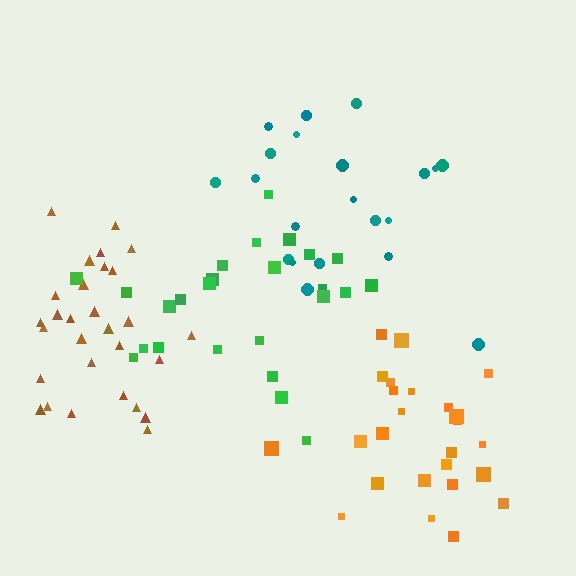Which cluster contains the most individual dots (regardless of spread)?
Brown (30).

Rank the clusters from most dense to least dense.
orange, brown, green, teal.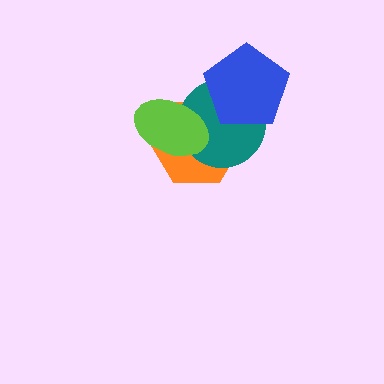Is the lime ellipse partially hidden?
No, no other shape covers it.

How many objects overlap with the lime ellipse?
2 objects overlap with the lime ellipse.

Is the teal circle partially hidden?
Yes, it is partially covered by another shape.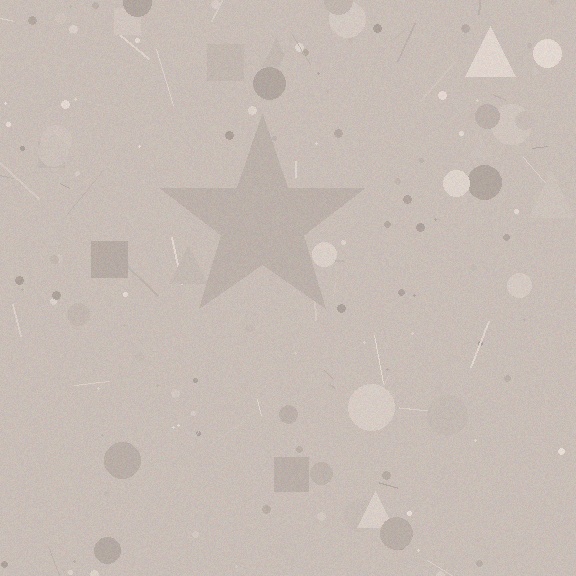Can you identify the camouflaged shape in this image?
The camouflaged shape is a star.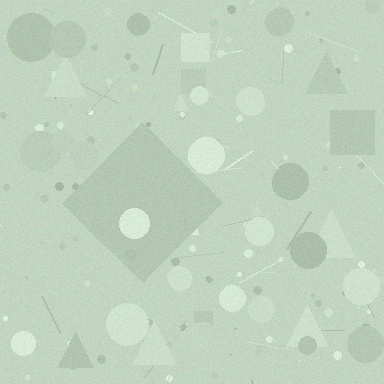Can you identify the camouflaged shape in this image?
The camouflaged shape is a diamond.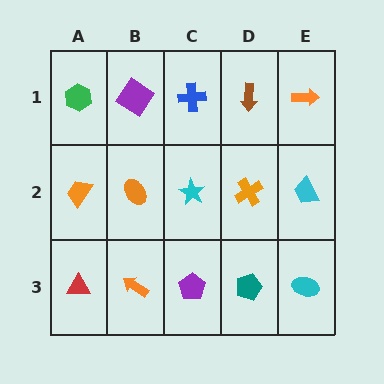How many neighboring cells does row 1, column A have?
2.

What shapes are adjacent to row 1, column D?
An orange cross (row 2, column D), a blue cross (row 1, column C), an orange arrow (row 1, column E).